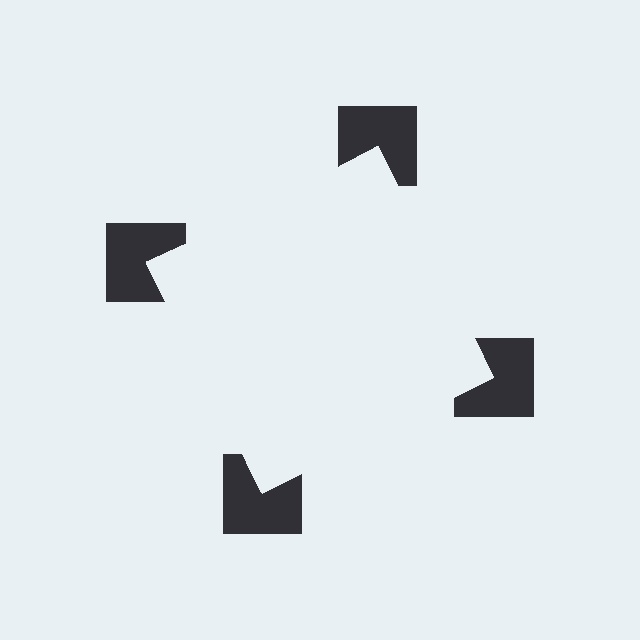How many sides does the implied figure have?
4 sides.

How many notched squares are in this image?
There are 4 — one at each vertex of the illusory square.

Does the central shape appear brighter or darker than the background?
It typically appears slightly brighter than the background, even though no actual brightness change is drawn.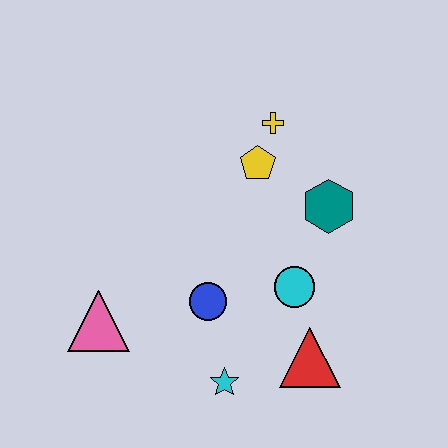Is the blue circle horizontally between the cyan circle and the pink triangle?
Yes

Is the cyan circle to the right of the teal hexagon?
No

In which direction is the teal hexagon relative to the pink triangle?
The teal hexagon is to the right of the pink triangle.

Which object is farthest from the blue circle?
The yellow cross is farthest from the blue circle.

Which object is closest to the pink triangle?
The blue circle is closest to the pink triangle.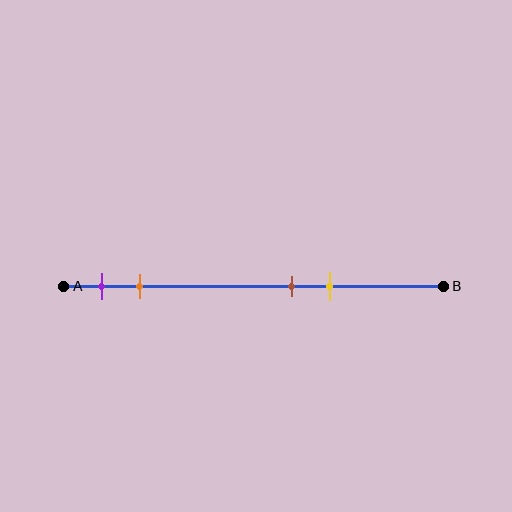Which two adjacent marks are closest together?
The brown and yellow marks are the closest adjacent pair.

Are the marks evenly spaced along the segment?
No, the marks are not evenly spaced.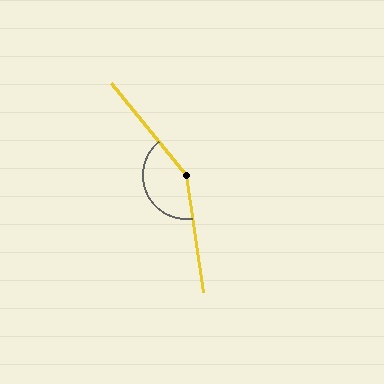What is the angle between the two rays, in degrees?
Approximately 149 degrees.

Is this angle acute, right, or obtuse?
It is obtuse.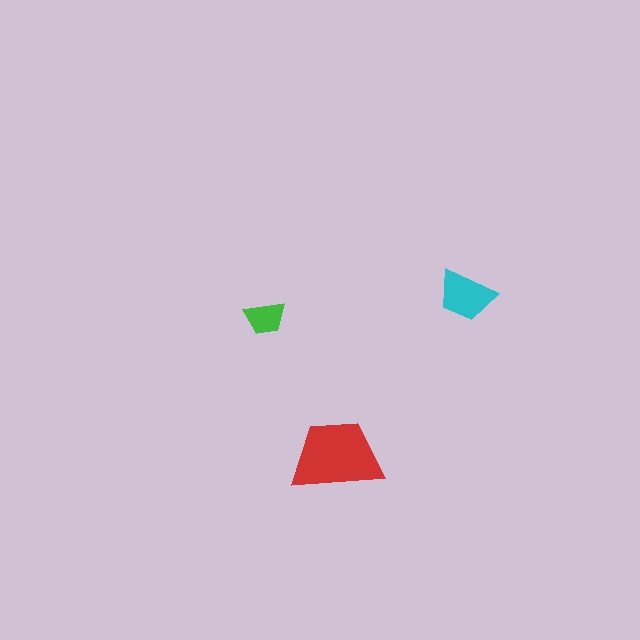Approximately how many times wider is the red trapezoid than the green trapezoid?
About 2 times wider.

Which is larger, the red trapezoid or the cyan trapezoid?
The red one.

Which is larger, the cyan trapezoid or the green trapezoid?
The cyan one.